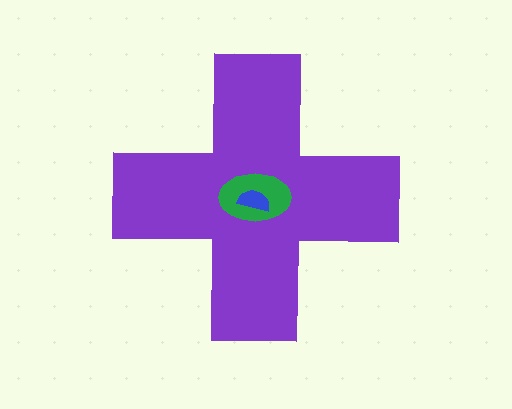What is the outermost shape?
The purple cross.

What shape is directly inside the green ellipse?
The blue semicircle.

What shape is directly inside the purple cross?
The green ellipse.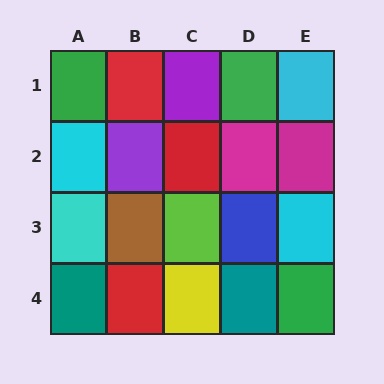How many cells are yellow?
1 cell is yellow.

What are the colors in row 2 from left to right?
Cyan, purple, red, magenta, magenta.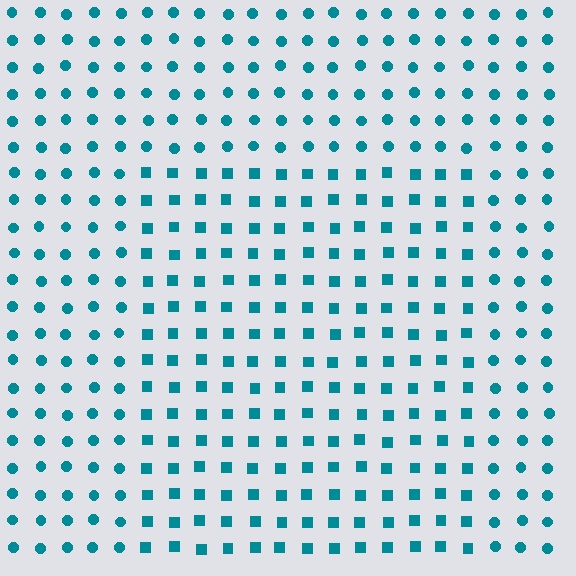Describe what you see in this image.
The image is filled with small teal elements arranged in a uniform grid. A rectangle-shaped region contains squares, while the surrounding area contains circles. The boundary is defined purely by the change in element shape.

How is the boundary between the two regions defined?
The boundary is defined by a change in element shape: squares inside vs. circles outside. All elements share the same color and spacing.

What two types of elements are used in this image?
The image uses squares inside the rectangle region and circles outside it.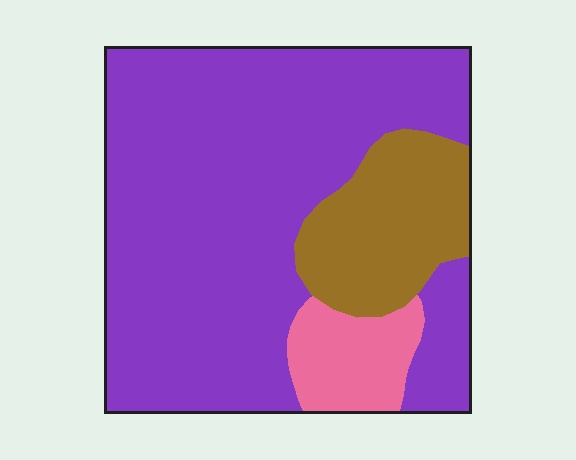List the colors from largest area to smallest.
From largest to smallest: purple, brown, pink.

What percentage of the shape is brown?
Brown covers roughly 20% of the shape.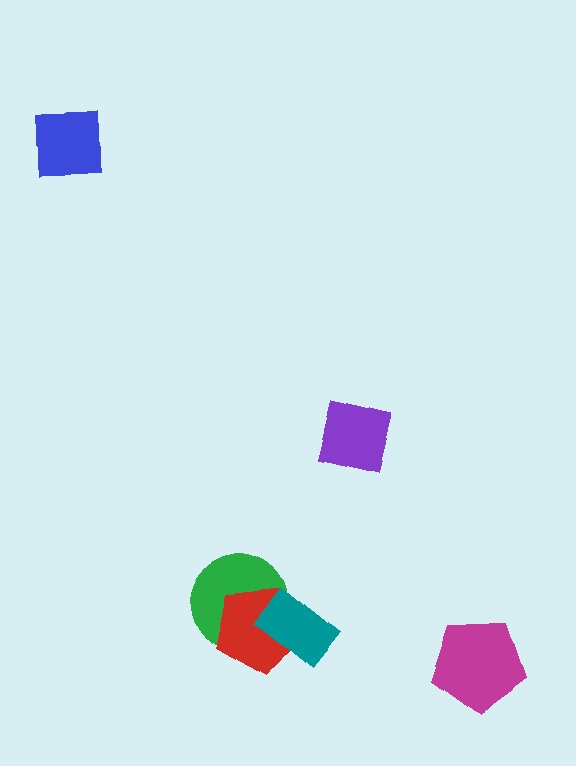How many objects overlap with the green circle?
2 objects overlap with the green circle.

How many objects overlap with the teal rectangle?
2 objects overlap with the teal rectangle.